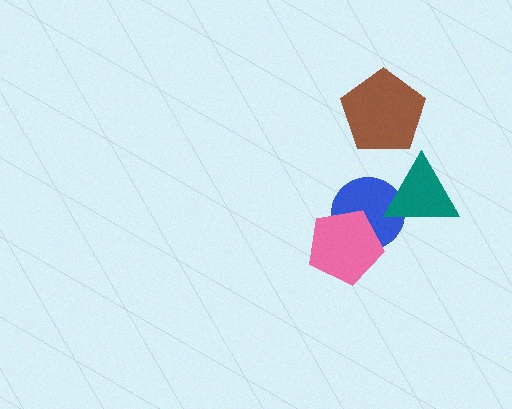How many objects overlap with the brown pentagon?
0 objects overlap with the brown pentagon.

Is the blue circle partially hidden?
Yes, it is partially covered by another shape.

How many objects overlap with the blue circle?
2 objects overlap with the blue circle.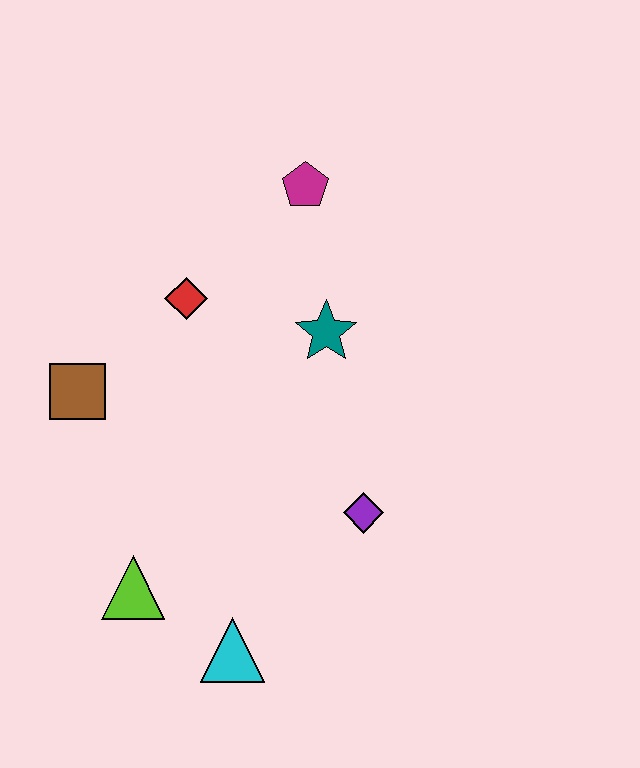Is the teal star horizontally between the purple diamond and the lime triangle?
Yes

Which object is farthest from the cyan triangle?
The magenta pentagon is farthest from the cyan triangle.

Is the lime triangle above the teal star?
No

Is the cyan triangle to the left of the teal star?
Yes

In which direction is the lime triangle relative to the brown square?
The lime triangle is below the brown square.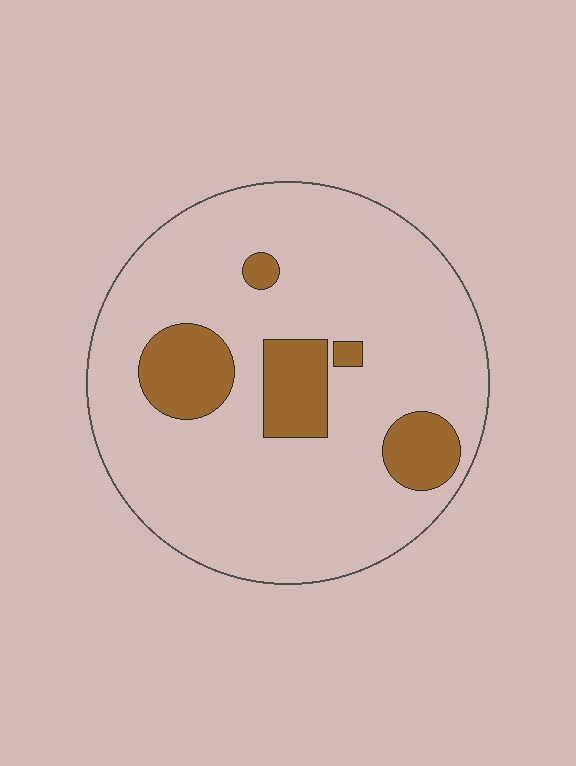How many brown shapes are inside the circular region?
5.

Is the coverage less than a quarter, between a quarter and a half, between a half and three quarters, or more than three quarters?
Less than a quarter.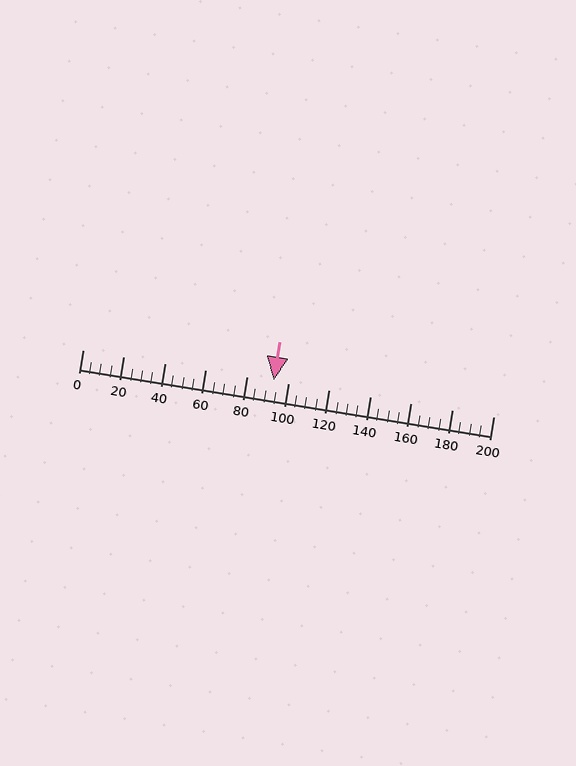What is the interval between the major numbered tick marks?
The major tick marks are spaced 20 units apart.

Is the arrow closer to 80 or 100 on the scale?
The arrow is closer to 100.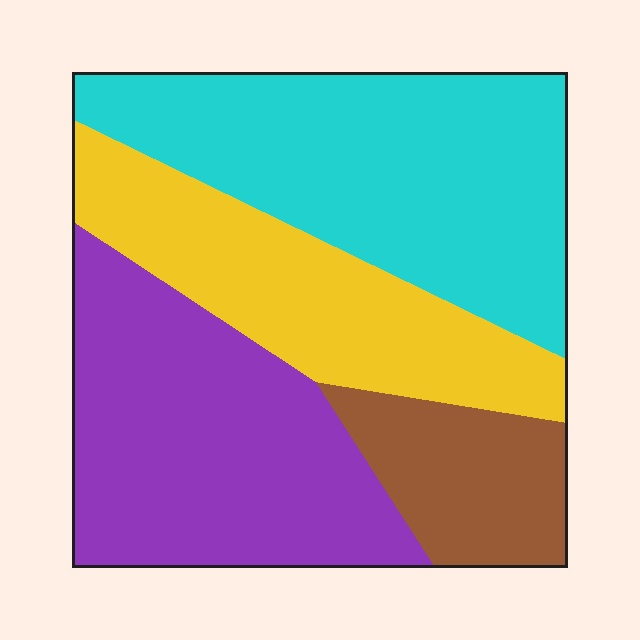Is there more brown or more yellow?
Yellow.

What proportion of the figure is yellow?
Yellow takes up between a sixth and a third of the figure.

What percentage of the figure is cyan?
Cyan covers about 35% of the figure.